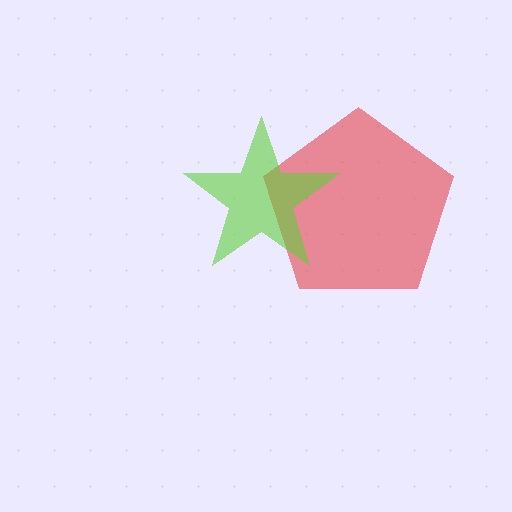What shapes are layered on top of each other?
The layered shapes are: a red pentagon, a lime star.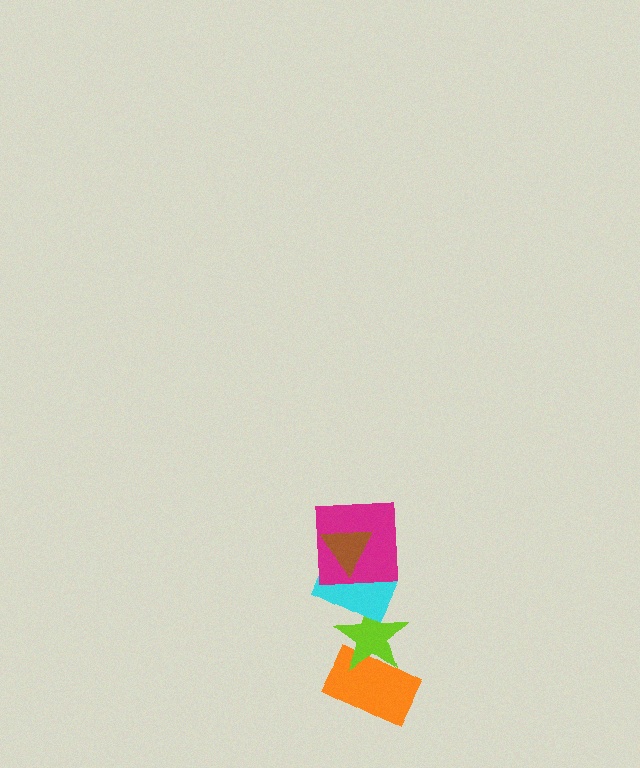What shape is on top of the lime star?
The cyan rectangle is on top of the lime star.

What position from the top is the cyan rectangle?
The cyan rectangle is 3rd from the top.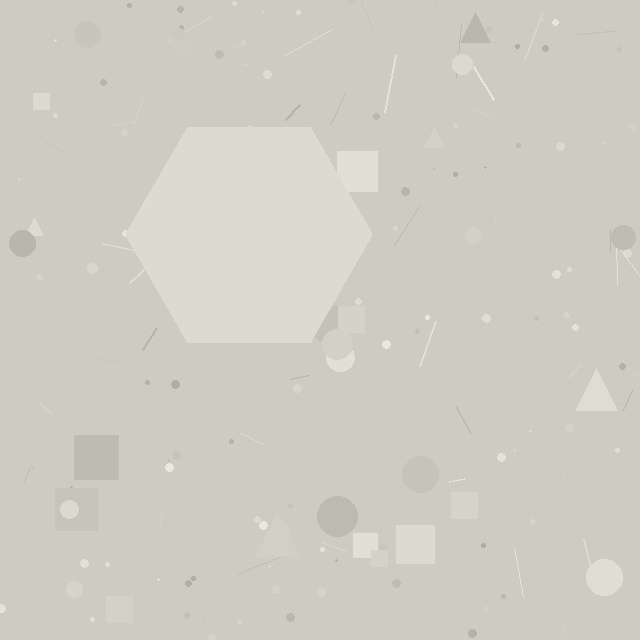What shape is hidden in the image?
A hexagon is hidden in the image.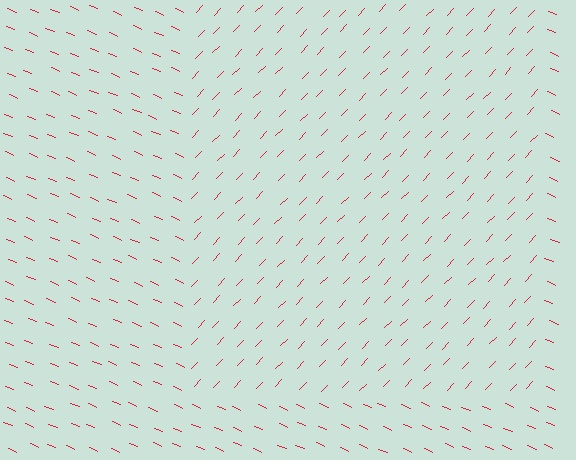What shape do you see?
I see a rectangle.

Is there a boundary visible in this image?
Yes, there is a texture boundary formed by a change in line orientation.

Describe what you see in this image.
The image is filled with small red line segments. A rectangle region in the image has lines oriented differently from the surrounding lines, creating a visible texture boundary.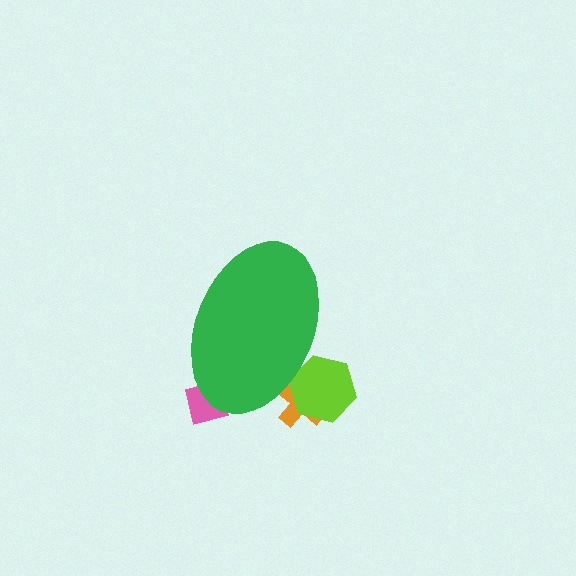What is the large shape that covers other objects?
A green ellipse.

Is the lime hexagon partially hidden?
Yes, the lime hexagon is partially hidden behind the green ellipse.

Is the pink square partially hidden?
Yes, the pink square is partially hidden behind the green ellipse.